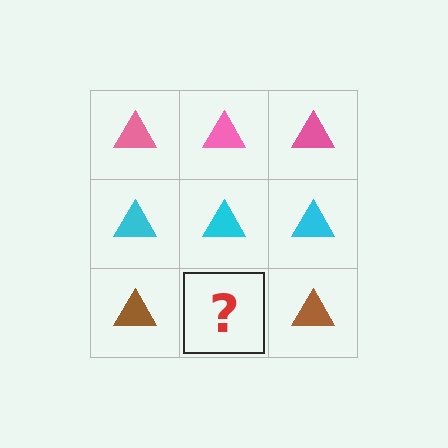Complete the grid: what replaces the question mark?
The question mark should be replaced with a brown triangle.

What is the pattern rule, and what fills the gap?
The rule is that each row has a consistent color. The gap should be filled with a brown triangle.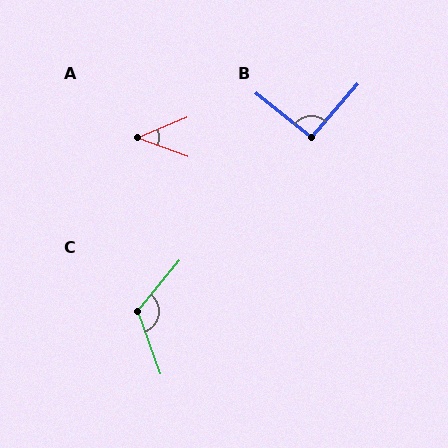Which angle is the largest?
C, at approximately 121 degrees.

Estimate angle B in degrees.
Approximately 93 degrees.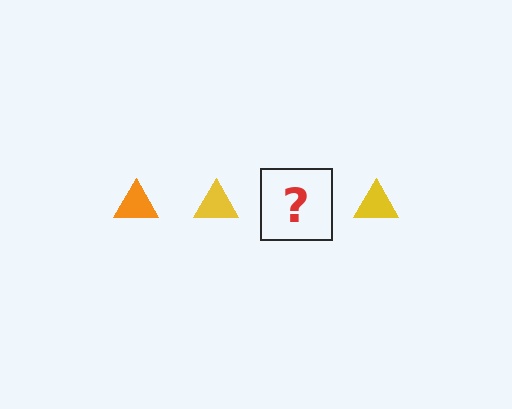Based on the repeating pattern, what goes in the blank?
The blank should be an orange triangle.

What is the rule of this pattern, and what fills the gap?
The rule is that the pattern cycles through orange, yellow triangles. The gap should be filled with an orange triangle.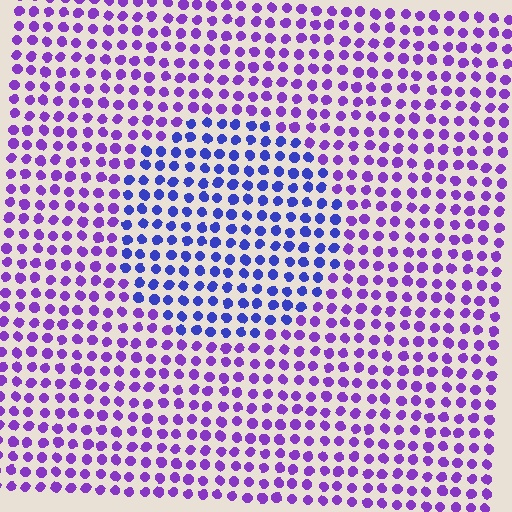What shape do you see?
I see a circle.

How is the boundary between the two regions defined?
The boundary is defined purely by a slight shift in hue (about 38 degrees). Spacing, size, and orientation are identical on both sides.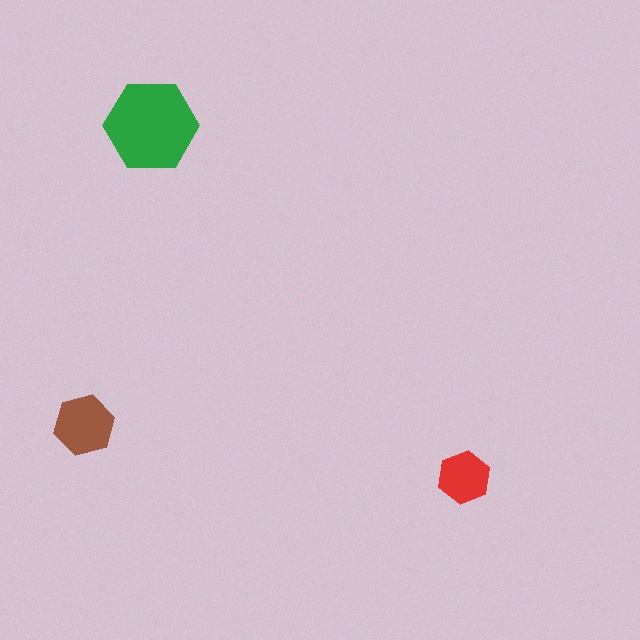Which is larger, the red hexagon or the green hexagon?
The green one.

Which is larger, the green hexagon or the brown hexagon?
The green one.